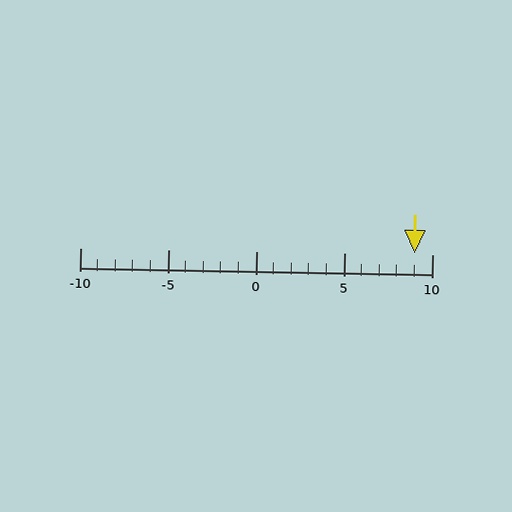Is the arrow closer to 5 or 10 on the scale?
The arrow is closer to 10.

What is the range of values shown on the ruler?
The ruler shows values from -10 to 10.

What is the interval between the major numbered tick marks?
The major tick marks are spaced 5 units apart.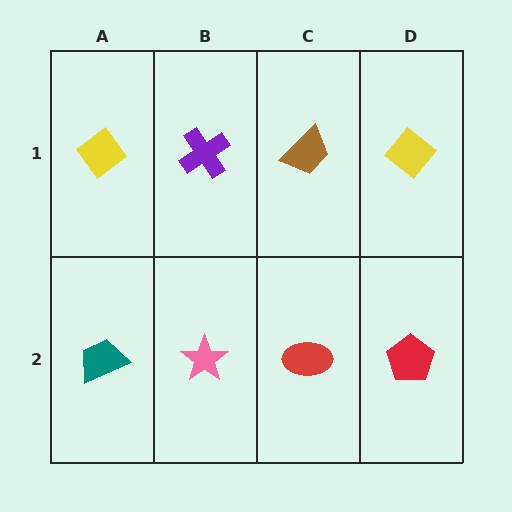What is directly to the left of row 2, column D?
A red ellipse.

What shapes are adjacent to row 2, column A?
A yellow diamond (row 1, column A), a pink star (row 2, column B).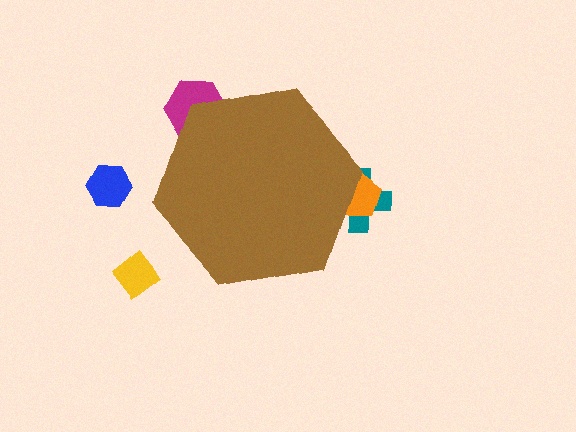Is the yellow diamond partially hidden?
No, the yellow diamond is fully visible.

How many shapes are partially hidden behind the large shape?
3 shapes are partially hidden.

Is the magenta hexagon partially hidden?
Yes, the magenta hexagon is partially hidden behind the brown hexagon.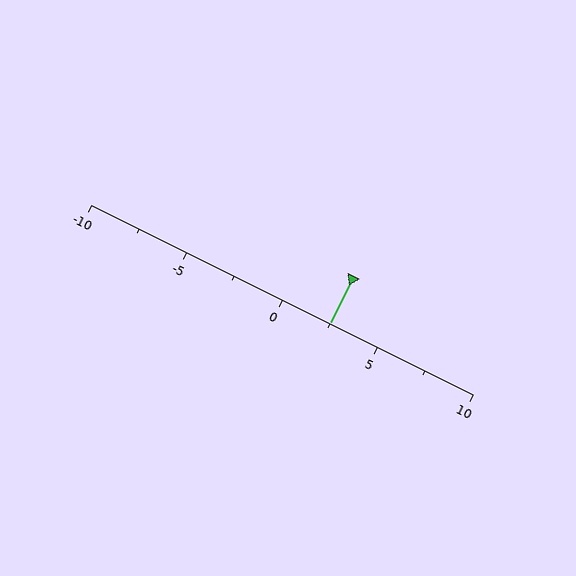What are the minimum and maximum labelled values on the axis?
The axis runs from -10 to 10.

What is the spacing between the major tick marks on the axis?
The major ticks are spaced 5 apart.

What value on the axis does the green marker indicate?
The marker indicates approximately 2.5.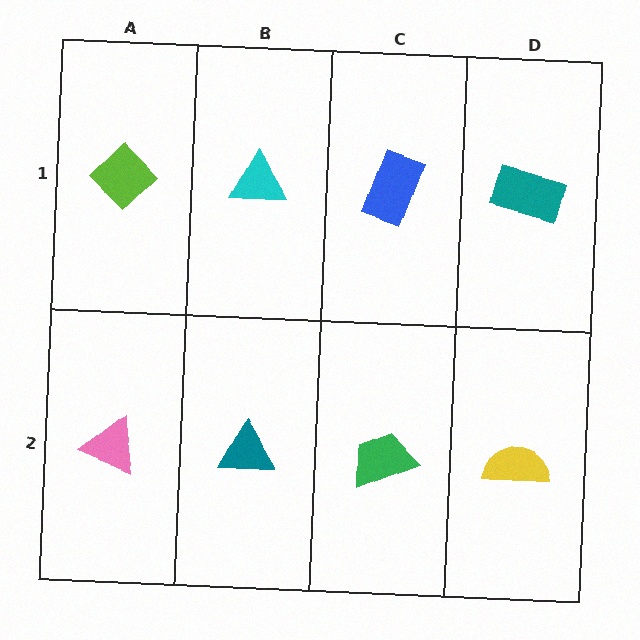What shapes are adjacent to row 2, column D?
A teal rectangle (row 1, column D), a green trapezoid (row 2, column C).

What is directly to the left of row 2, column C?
A teal triangle.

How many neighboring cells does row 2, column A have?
2.